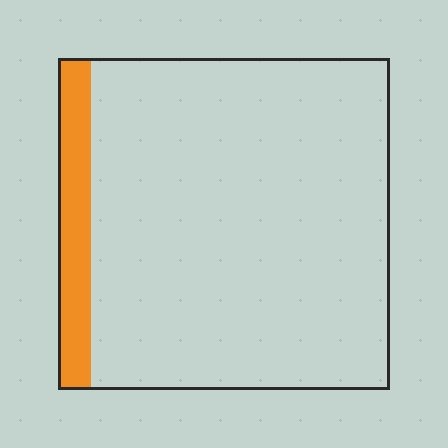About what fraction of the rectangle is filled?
About one tenth (1/10).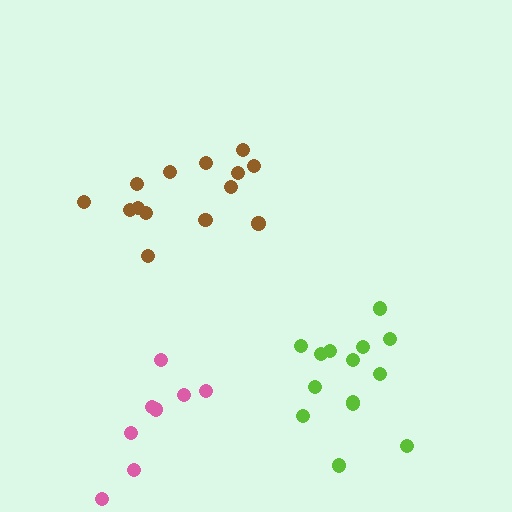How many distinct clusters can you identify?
There are 3 distinct clusters.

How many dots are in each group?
Group 1: 14 dots, Group 2: 14 dots, Group 3: 8 dots (36 total).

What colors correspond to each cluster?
The clusters are colored: brown, lime, pink.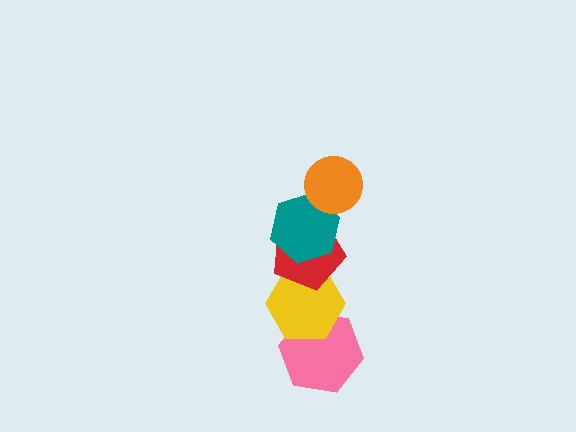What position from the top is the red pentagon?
The red pentagon is 3rd from the top.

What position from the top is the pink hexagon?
The pink hexagon is 5th from the top.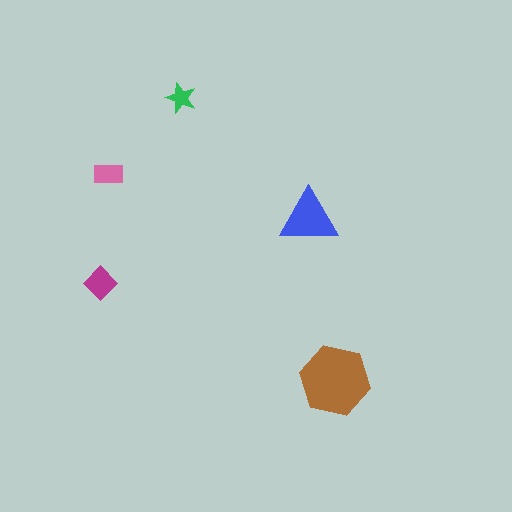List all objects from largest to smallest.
The brown hexagon, the blue triangle, the magenta diamond, the pink rectangle, the green star.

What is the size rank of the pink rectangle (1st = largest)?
4th.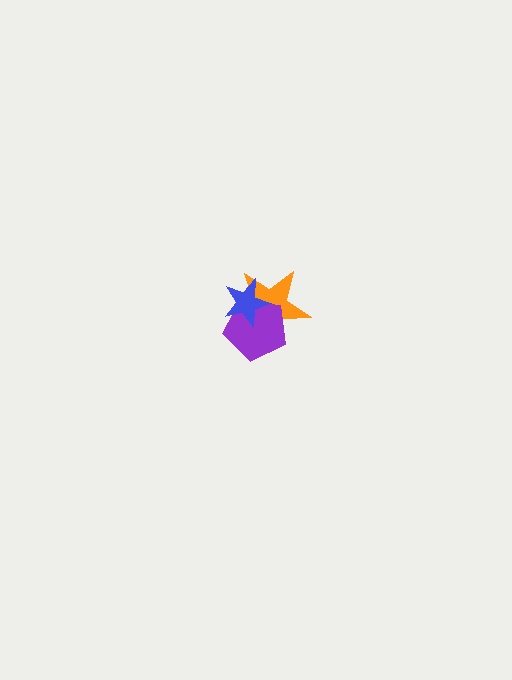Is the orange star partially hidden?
Yes, it is partially covered by another shape.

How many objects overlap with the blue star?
2 objects overlap with the blue star.